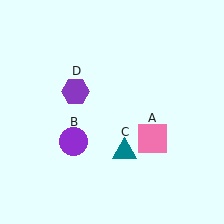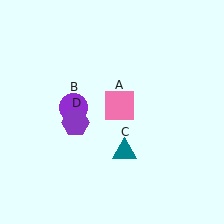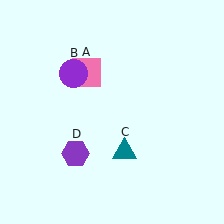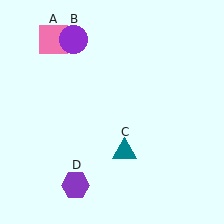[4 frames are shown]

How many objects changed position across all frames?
3 objects changed position: pink square (object A), purple circle (object B), purple hexagon (object D).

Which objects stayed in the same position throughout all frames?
Teal triangle (object C) remained stationary.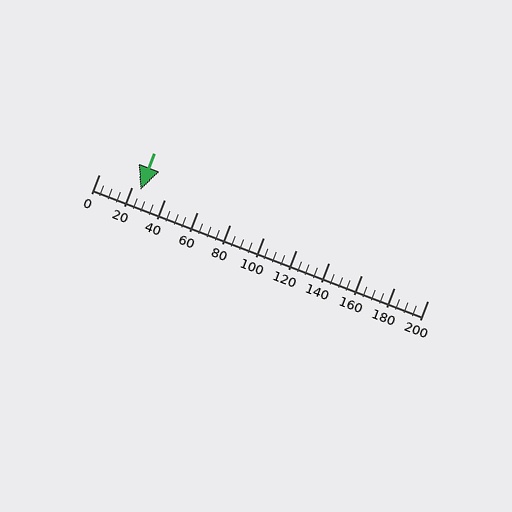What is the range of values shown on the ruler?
The ruler shows values from 0 to 200.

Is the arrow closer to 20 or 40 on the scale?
The arrow is closer to 20.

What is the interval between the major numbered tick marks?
The major tick marks are spaced 20 units apart.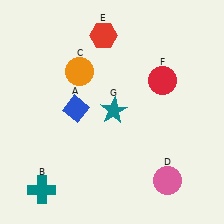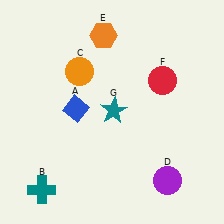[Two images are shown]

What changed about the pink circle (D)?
In Image 1, D is pink. In Image 2, it changed to purple.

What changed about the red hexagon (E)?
In Image 1, E is red. In Image 2, it changed to orange.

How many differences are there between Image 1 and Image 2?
There are 2 differences between the two images.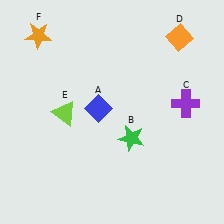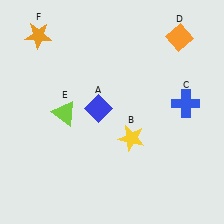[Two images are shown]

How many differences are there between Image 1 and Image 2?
There are 2 differences between the two images.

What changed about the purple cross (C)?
In Image 1, C is purple. In Image 2, it changed to blue.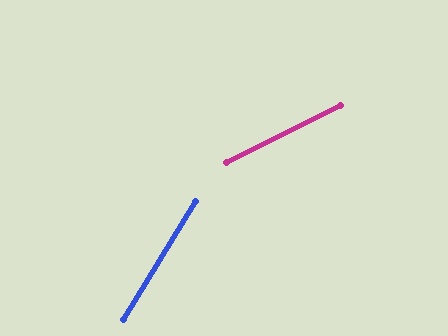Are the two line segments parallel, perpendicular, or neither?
Neither parallel nor perpendicular — they differ by about 32°.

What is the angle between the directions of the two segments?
Approximately 32 degrees.